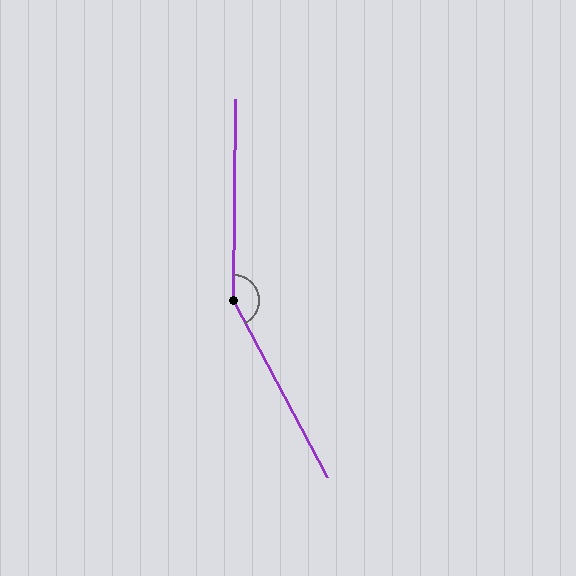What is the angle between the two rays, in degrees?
Approximately 151 degrees.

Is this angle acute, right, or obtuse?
It is obtuse.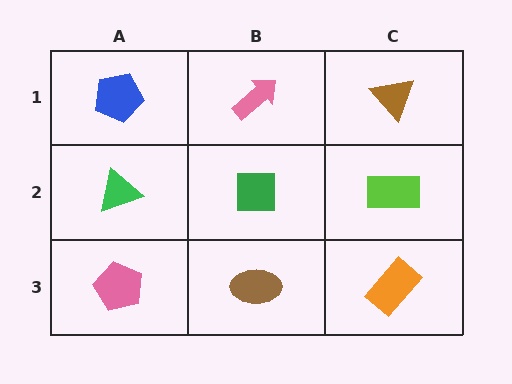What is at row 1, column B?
A pink arrow.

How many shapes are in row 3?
3 shapes.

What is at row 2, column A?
A green triangle.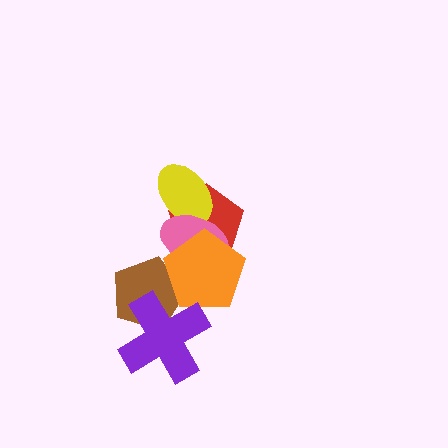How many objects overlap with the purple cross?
2 objects overlap with the purple cross.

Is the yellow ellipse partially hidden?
Yes, it is partially covered by another shape.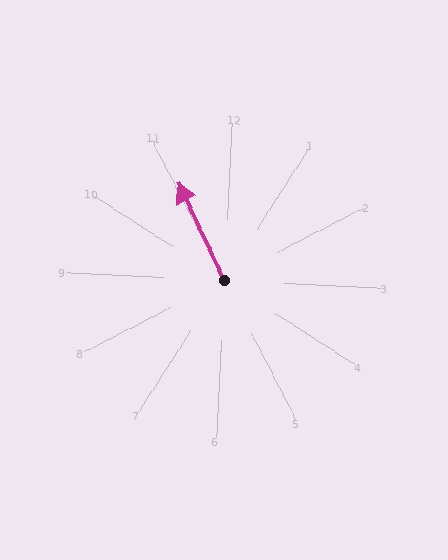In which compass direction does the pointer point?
Northwest.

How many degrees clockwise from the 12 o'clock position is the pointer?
Approximately 332 degrees.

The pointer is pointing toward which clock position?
Roughly 11 o'clock.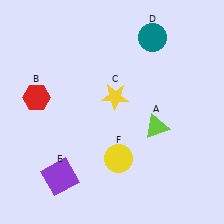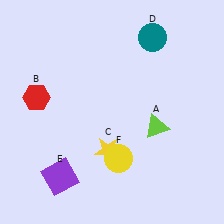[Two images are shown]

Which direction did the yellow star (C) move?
The yellow star (C) moved down.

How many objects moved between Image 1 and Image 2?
1 object moved between the two images.